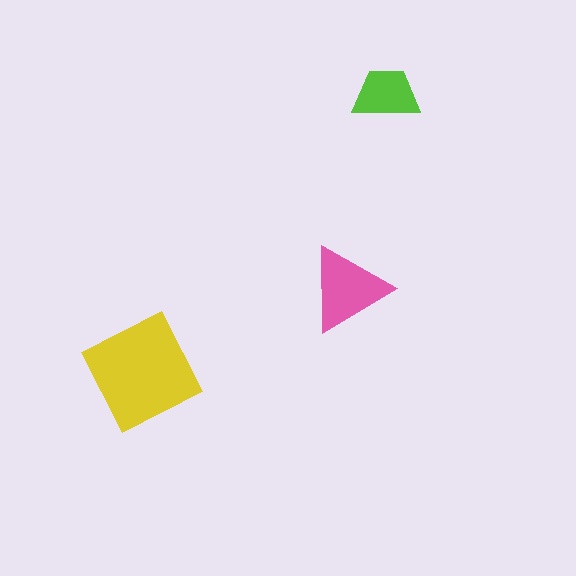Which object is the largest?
The yellow square.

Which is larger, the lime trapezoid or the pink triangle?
The pink triangle.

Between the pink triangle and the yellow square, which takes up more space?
The yellow square.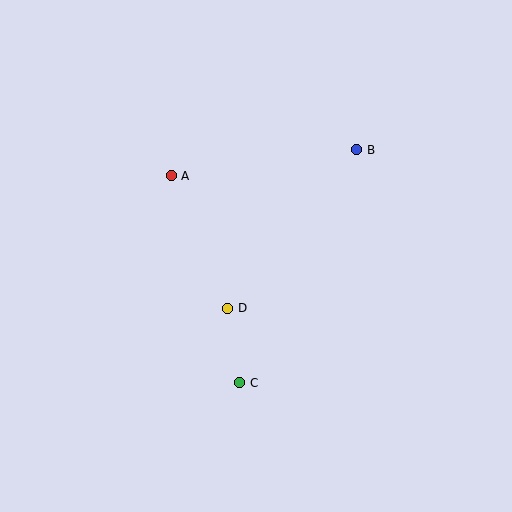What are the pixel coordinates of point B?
Point B is at (356, 150).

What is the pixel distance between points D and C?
The distance between D and C is 76 pixels.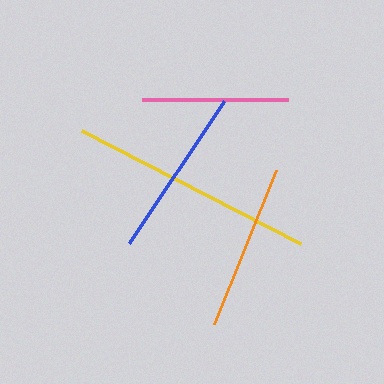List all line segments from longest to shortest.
From longest to shortest: yellow, blue, orange, pink.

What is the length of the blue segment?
The blue segment is approximately 171 pixels long.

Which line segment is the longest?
The yellow line is the longest at approximately 246 pixels.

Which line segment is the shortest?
The pink line is the shortest at approximately 146 pixels.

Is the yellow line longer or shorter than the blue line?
The yellow line is longer than the blue line.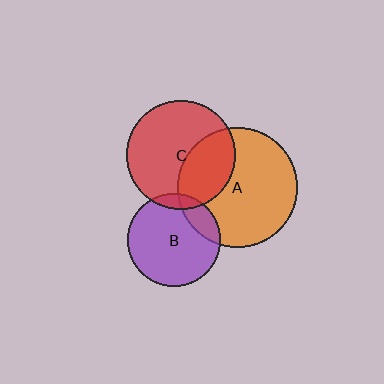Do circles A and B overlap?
Yes.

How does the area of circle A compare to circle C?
Approximately 1.2 times.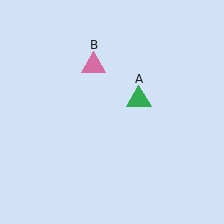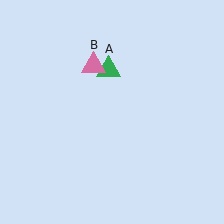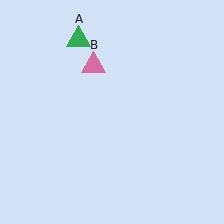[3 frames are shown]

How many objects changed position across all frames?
1 object changed position: green triangle (object A).